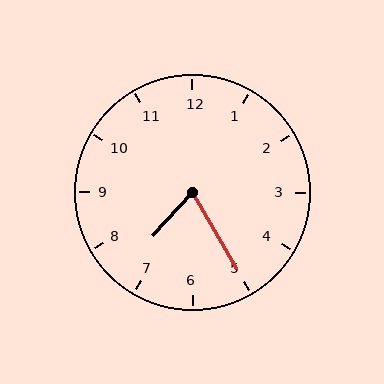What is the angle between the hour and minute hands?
Approximately 72 degrees.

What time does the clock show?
7:25.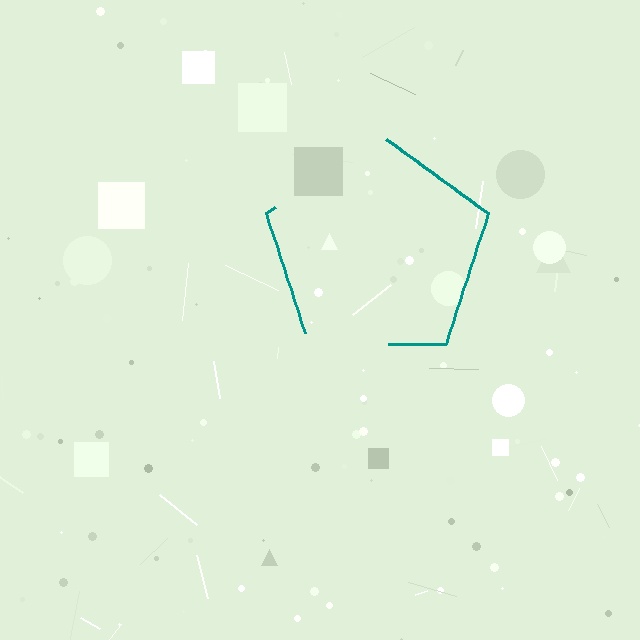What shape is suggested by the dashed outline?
The dashed outline suggests a pentagon.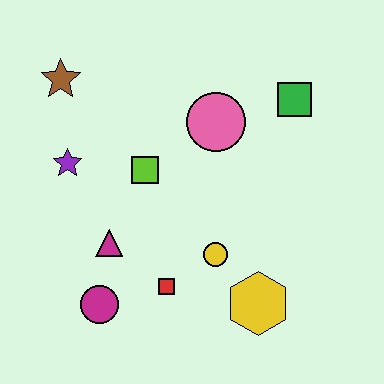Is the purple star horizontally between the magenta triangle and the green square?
No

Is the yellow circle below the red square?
No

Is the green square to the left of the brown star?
No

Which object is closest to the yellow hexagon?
The yellow circle is closest to the yellow hexagon.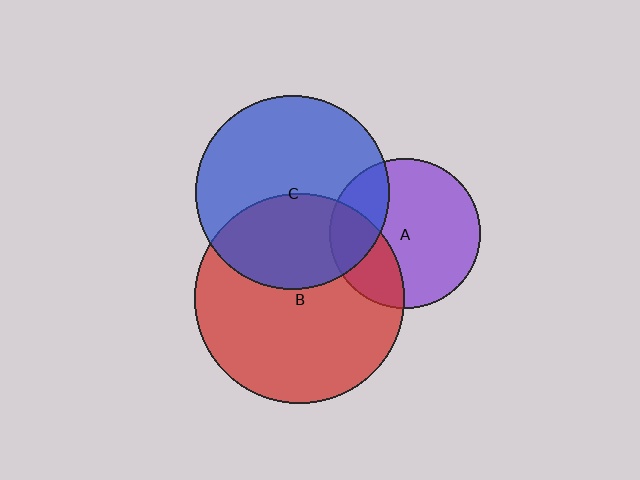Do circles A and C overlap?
Yes.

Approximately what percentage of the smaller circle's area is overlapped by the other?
Approximately 25%.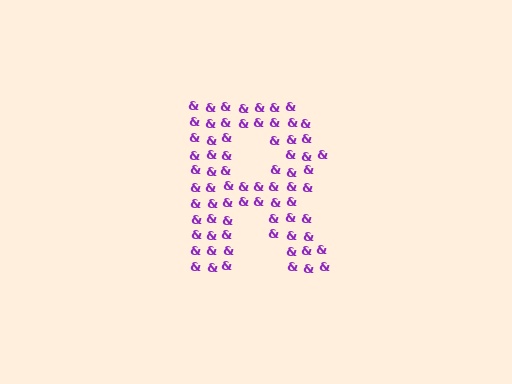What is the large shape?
The large shape is the letter R.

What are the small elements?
The small elements are ampersands.